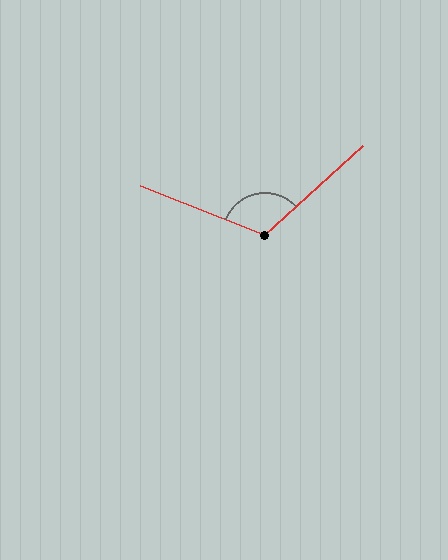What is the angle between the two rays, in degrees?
Approximately 116 degrees.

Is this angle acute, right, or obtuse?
It is obtuse.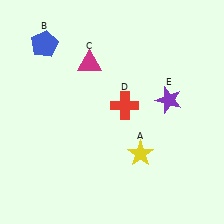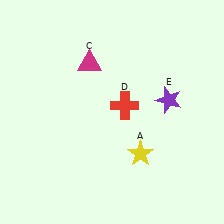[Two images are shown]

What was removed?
The blue pentagon (B) was removed in Image 2.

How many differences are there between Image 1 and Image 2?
There is 1 difference between the two images.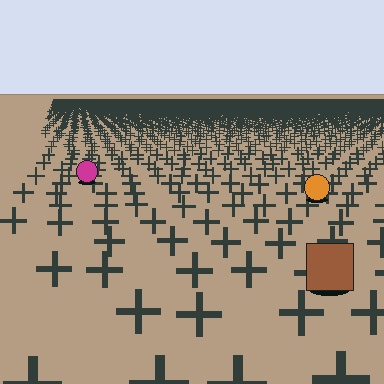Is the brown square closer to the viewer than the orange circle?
Yes. The brown square is closer — you can tell from the texture gradient: the ground texture is coarser near it.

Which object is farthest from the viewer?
The magenta circle is farthest from the viewer. It appears smaller and the ground texture around it is denser.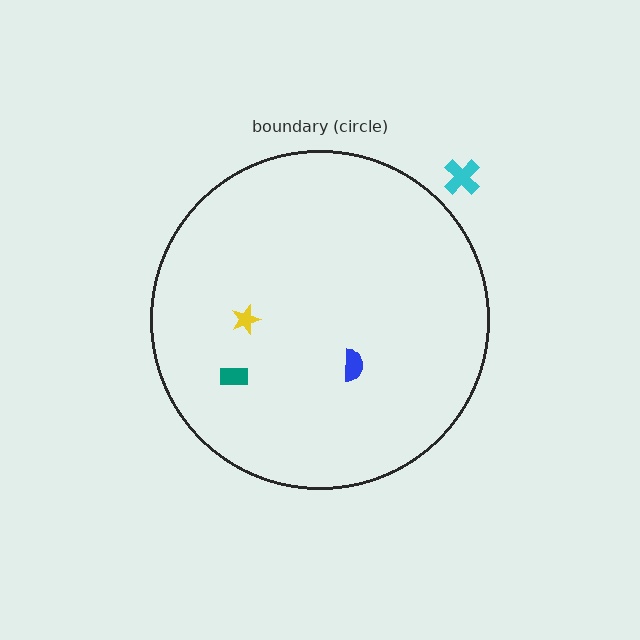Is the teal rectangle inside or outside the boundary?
Inside.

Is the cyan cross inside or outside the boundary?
Outside.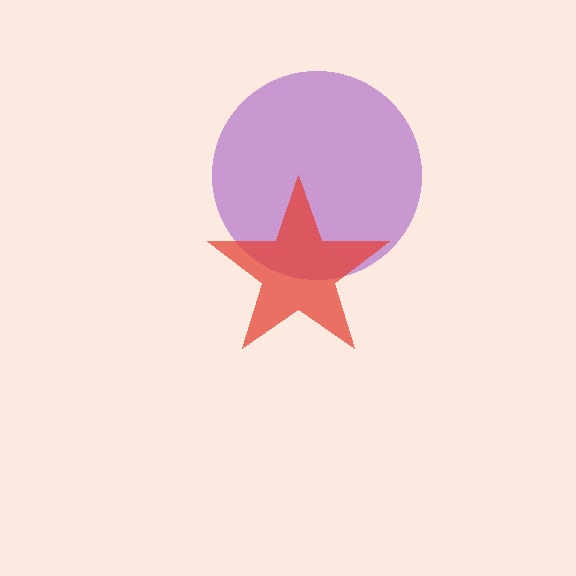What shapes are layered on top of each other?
The layered shapes are: a purple circle, a red star.